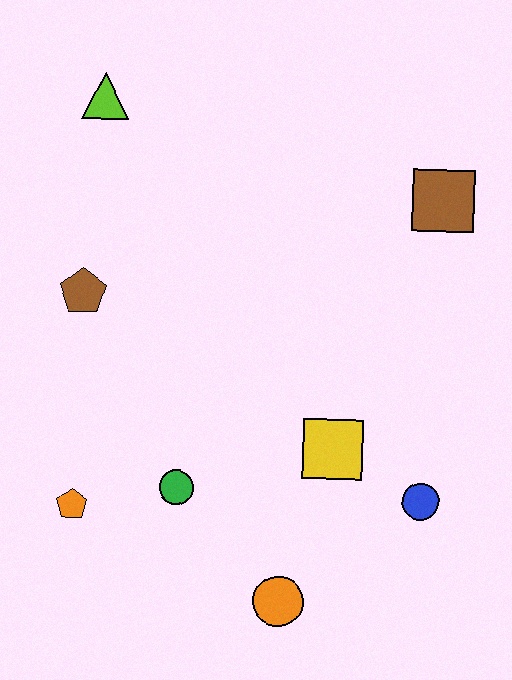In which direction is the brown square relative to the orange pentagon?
The brown square is to the right of the orange pentagon.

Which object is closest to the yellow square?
The blue circle is closest to the yellow square.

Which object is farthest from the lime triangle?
The orange circle is farthest from the lime triangle.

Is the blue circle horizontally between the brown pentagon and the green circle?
No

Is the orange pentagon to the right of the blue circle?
No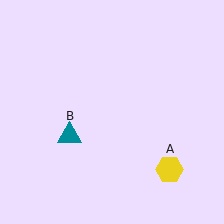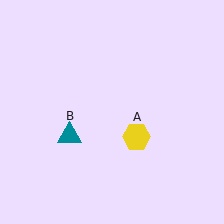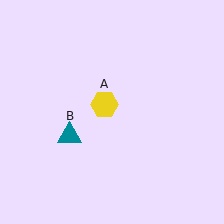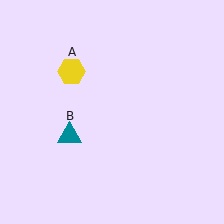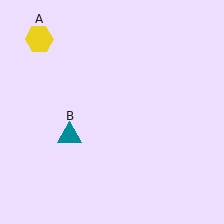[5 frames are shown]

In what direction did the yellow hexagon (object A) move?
The yellow hexagon (object A) moved up and to the left.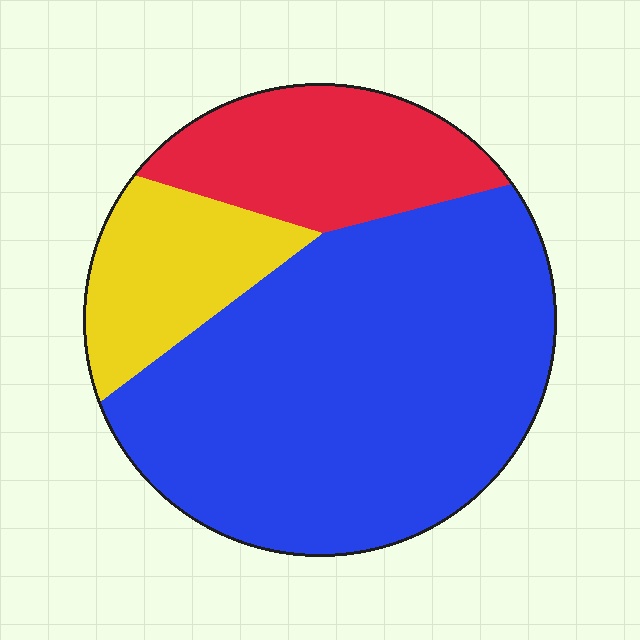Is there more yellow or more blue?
Blue.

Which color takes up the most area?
Blue, at roughly 65%.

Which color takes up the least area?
Yellow, at roughly 15%.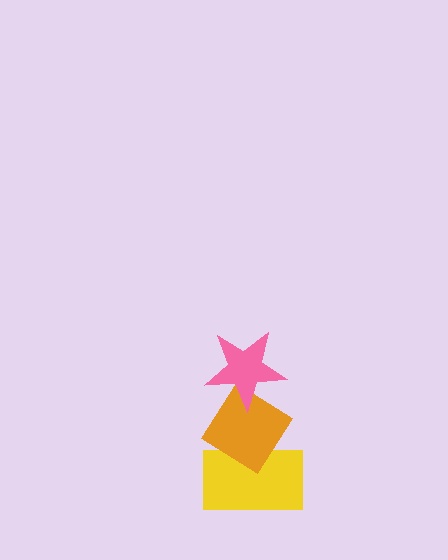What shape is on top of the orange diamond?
The pink star is on top of the orange diamond.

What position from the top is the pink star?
The pink star is 1st from the top.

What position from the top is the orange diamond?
The orange diamond is 2nd from the top.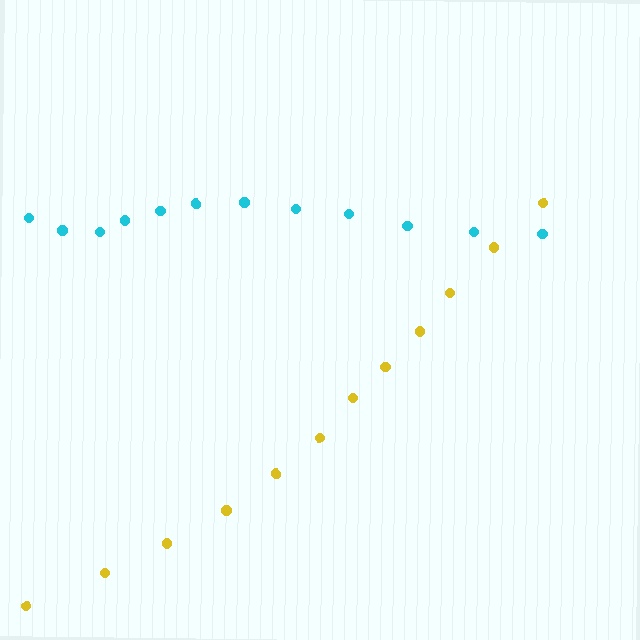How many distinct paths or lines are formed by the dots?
There are 2 distinct paths.